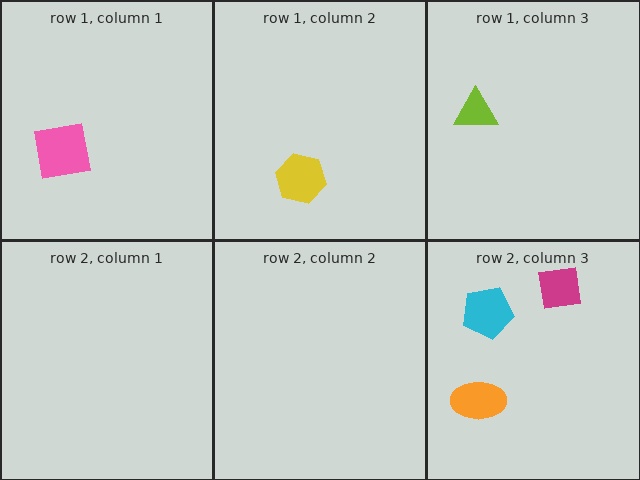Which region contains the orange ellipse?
The row 2, column 3 region.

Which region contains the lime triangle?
The row 1, column 3 region.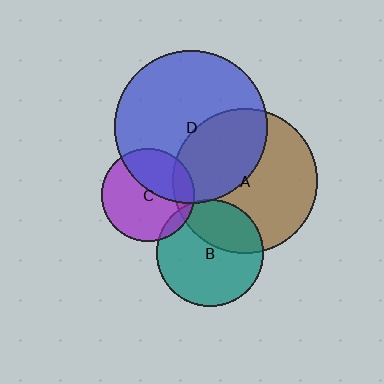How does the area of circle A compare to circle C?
Approximately 2.5 times.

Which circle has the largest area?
Circle D (blue).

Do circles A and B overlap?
Yes.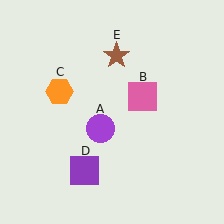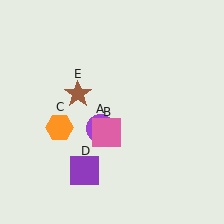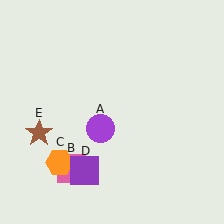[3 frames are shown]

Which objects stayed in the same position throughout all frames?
Purple circle (object A) and purple square (object D) remained stationary.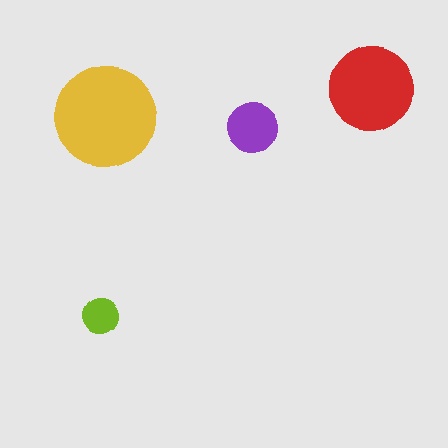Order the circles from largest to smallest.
the yellow one, the red one, the purple one, the lime one.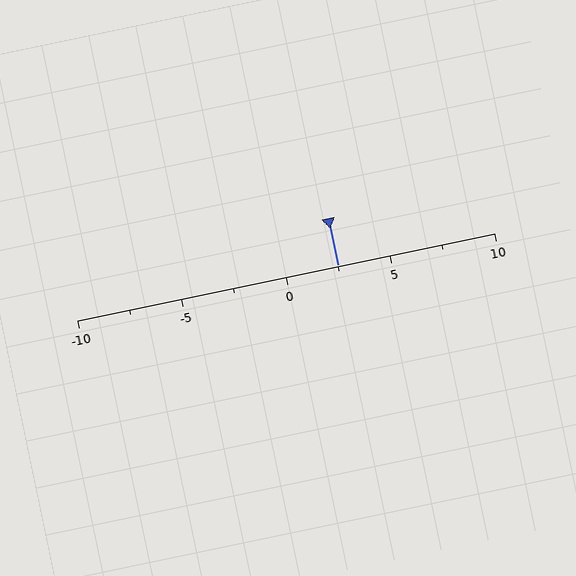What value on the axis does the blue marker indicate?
The marker indicates approximately 2.5.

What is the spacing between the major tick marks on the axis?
The major ticks are spaced 5 apart.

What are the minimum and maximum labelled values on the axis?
The axis runs from -10 to 10.